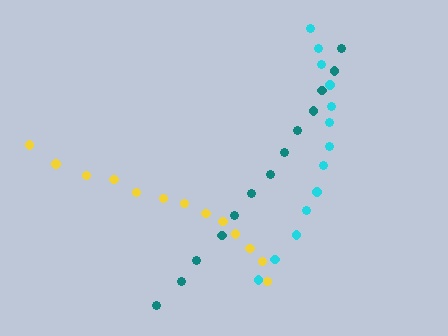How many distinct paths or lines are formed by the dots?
There are 3 distinct paths.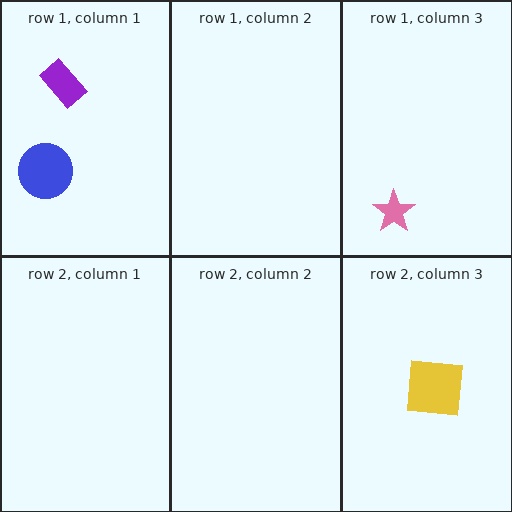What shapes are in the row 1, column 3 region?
The pink star.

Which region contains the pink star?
The row 1, column 3 region.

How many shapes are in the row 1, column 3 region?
1.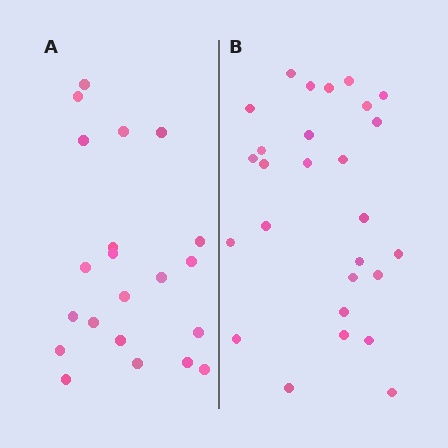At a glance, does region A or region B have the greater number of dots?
Region B (the right region) has more dots.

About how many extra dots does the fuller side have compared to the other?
Region B has about 6 more dots than region A.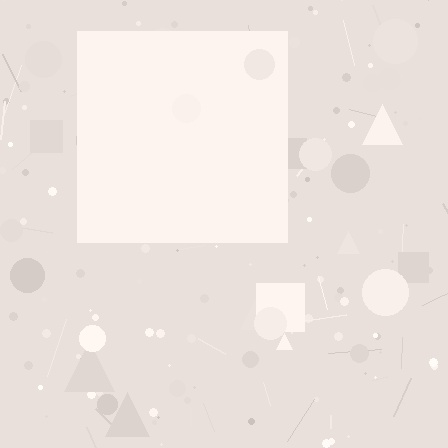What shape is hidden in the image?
A square is hidden in the image.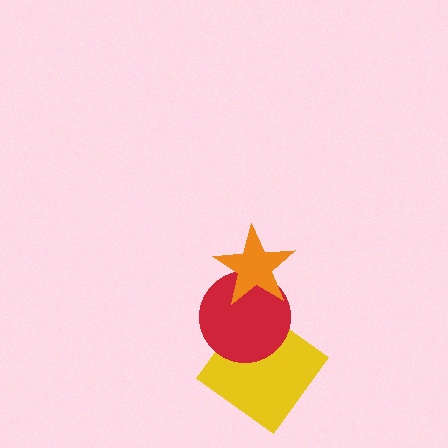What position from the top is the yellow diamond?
The yellow diamond is 3rd from the top.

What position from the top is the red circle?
The red circle is 2nd from the top.